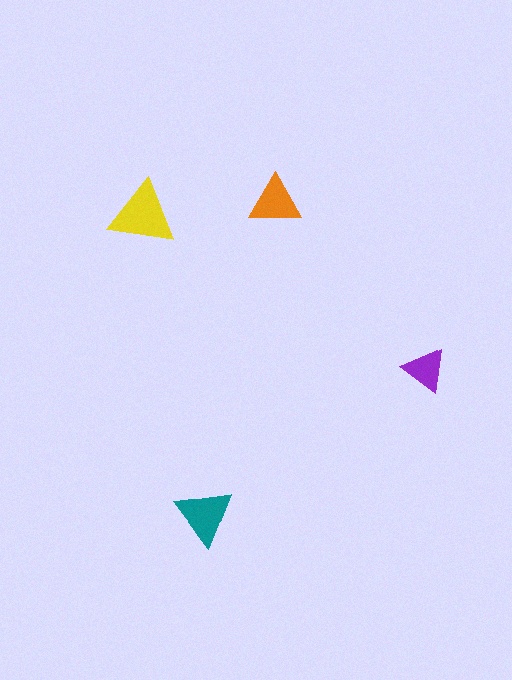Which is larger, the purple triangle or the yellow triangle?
The yellow one.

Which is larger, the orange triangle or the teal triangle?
The teal one.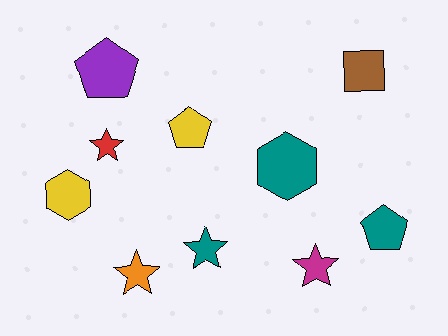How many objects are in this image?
There are 10 objects.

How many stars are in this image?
There are 4 stars.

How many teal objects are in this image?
There are 3 teal objects.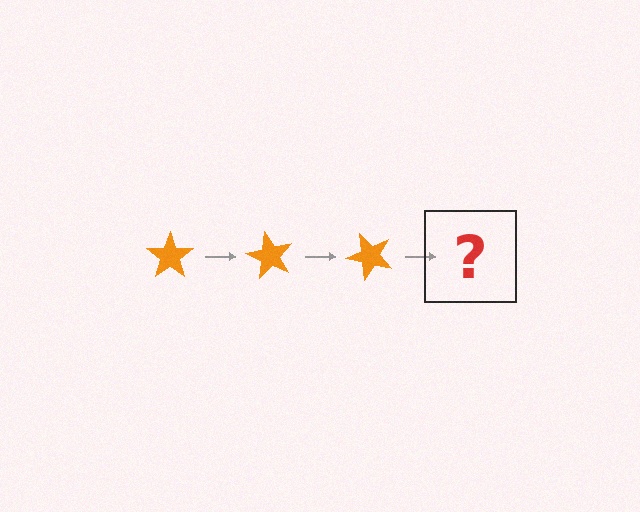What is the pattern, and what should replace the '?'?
The pattern is that the star rotates 60 degrees each step. The '?' should be an orange star rotated 180 degrees.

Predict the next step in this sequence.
The next step is an orange star rotated 180 degrees.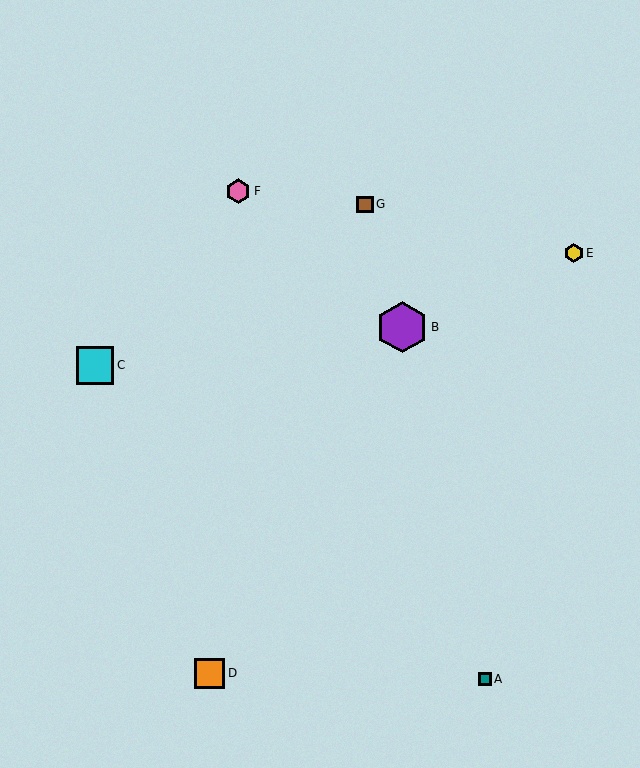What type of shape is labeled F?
Shape F is a pink hexagon.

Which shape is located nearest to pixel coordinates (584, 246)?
The yellow hexagon (labeled E) at (574, 253) is nearest to that location.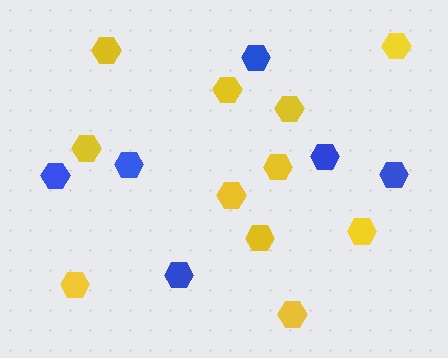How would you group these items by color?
There are 2 groups: one group of blue hexagons (6) and one group of yellow hexagons (11).